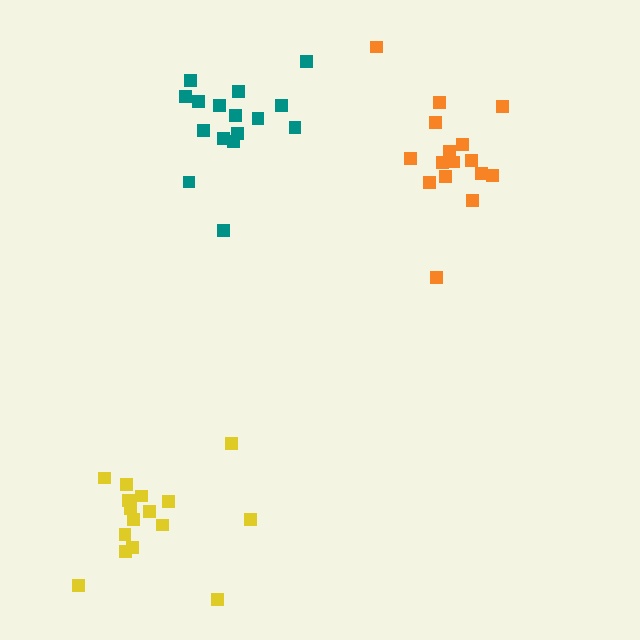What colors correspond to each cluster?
The clusters are colored: orange, teal, yellow.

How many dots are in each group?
Group 1: 16 dots, Group 2: 16 dots, Group 3: 16 dots (48 total).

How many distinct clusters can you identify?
There are 3 distinct clusters.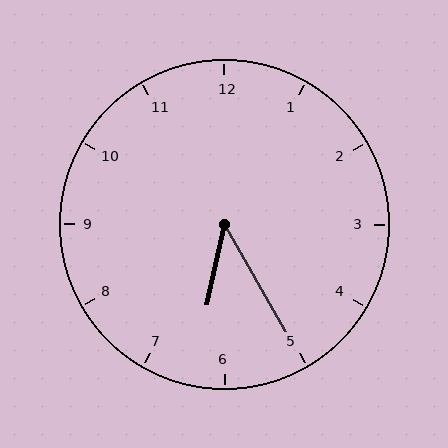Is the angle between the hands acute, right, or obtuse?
It is acute.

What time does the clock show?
6:25.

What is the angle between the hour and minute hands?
Approximately 42 degrees.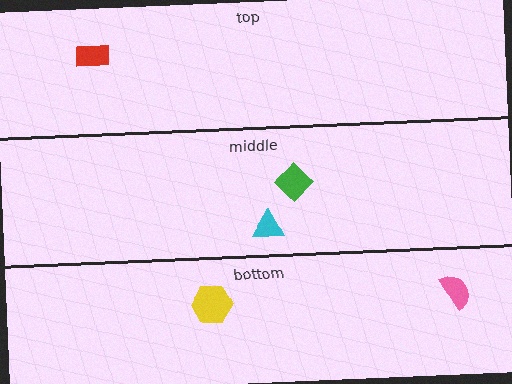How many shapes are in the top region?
1.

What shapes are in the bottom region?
The yellow hexagon, the pink semicircle.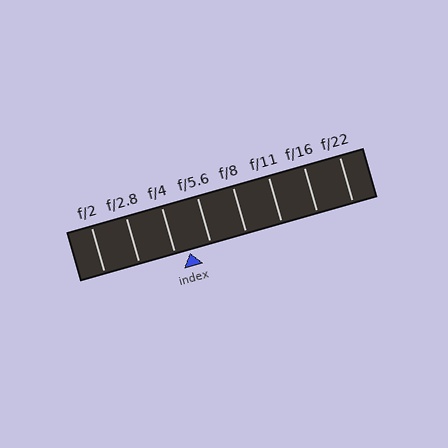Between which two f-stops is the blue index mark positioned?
The index mark is between f/4 and f/5.6.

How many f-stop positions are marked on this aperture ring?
There are 8 f-stop positions marked.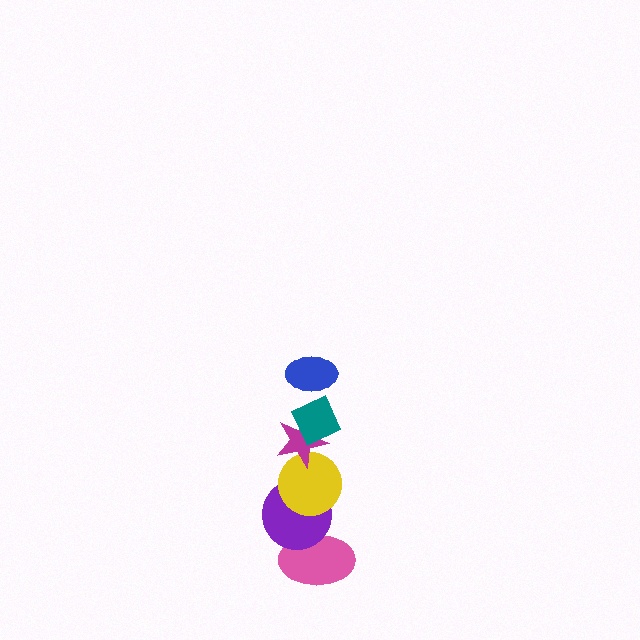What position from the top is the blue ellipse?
The blue ellipse is 1st from the top.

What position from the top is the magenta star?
The magenta star is 3rd from the top.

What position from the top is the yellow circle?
The yellow circle is 4th from the top.